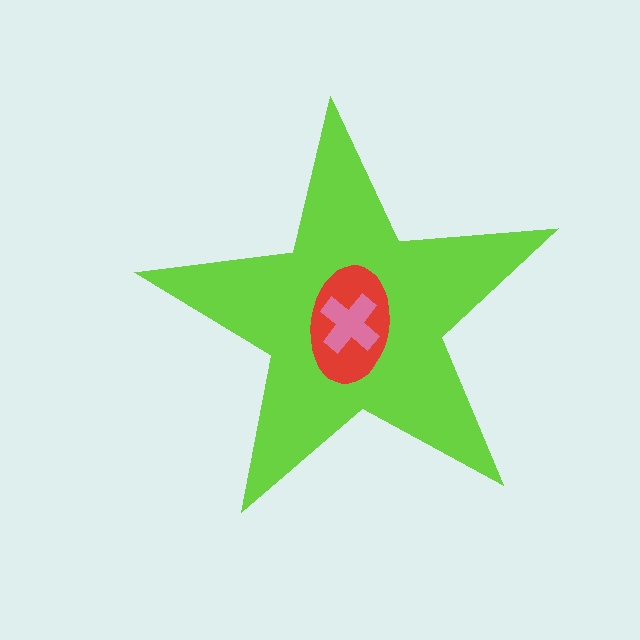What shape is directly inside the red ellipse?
The pink cross.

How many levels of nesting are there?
3.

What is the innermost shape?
The pink cross.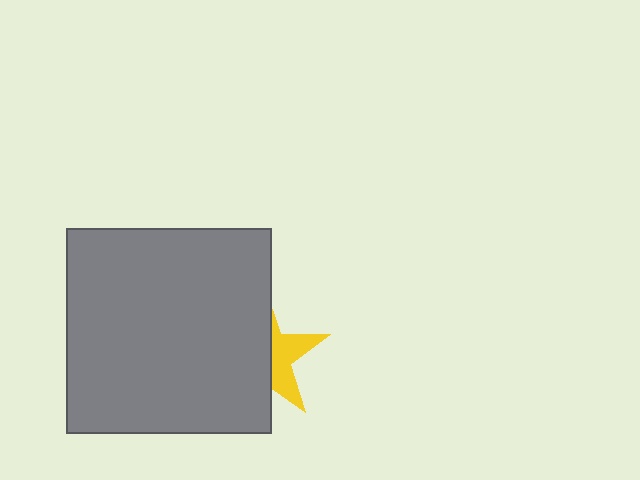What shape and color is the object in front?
The object in front is a gray square.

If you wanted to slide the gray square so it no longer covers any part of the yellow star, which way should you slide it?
Slide it left — that is the most direct way to separate the two shapes.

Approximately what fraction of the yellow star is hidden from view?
Roughly 61% of the yellow star is hidden behind the gray square.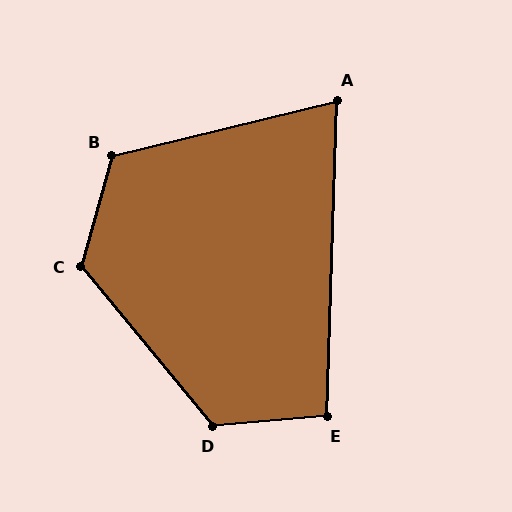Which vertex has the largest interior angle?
C, at approximately 125 degrees.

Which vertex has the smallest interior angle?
A, at approximately 74 degrees.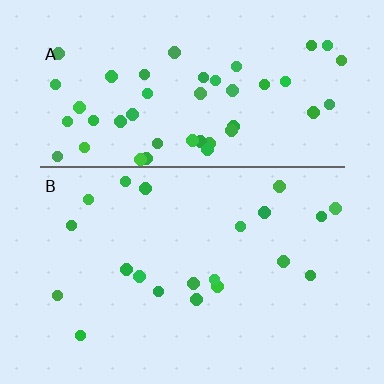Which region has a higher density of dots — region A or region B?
A (the top).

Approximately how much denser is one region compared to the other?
Approximately 2.4× — region A over region B.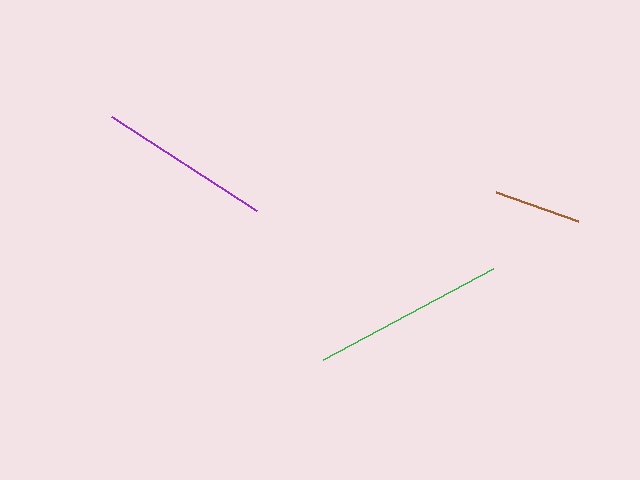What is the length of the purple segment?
The purple segment is approximately 173 pixels long.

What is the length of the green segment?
The green segment is approximately 193 pixels long.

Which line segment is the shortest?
The brown line is the shortest at approximately 88 pixels.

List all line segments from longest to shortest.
From longest to shortest: green, purple, brown.